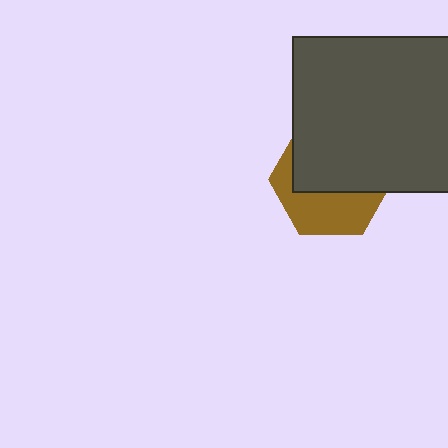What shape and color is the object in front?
The object in front is a dark gray rectangle.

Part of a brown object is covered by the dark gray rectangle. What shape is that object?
It is a hexagon.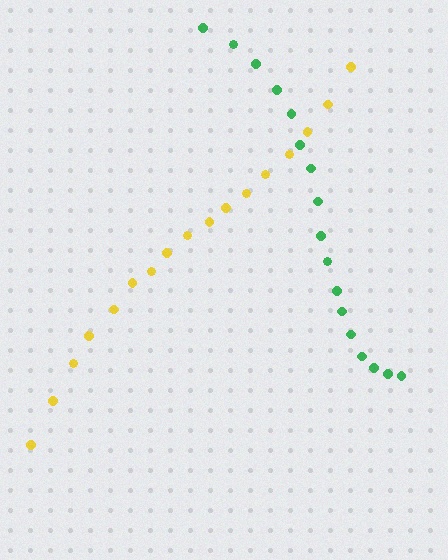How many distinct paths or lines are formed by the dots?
There are 2 distinct paths.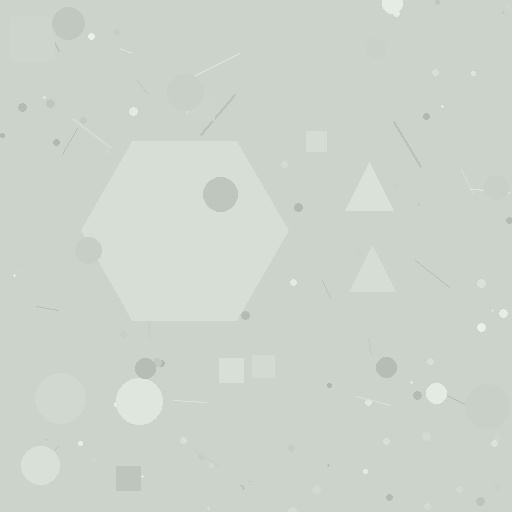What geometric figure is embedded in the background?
A hexagon is embedded in the background.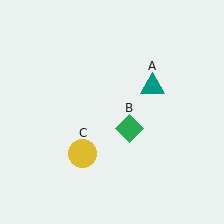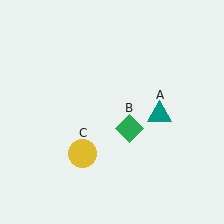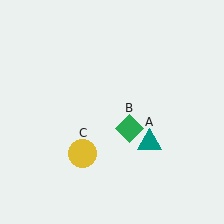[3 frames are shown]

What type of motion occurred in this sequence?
The teal triangle (object A) rotated clockwise around the center of the scene.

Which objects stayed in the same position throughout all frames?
Green diamond (object B) and yellow circle (object C) remained stationary.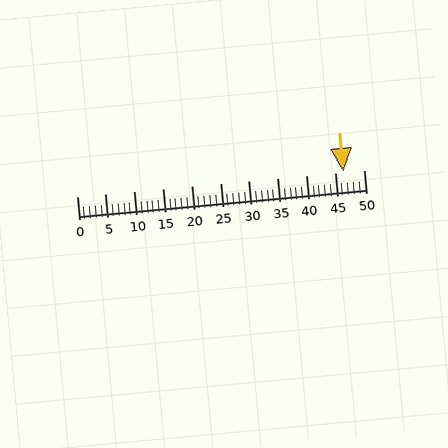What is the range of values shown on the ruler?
The ruler shows values from 0 to 50.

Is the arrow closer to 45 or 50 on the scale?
The arrow is closer to 45.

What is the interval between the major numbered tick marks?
The major tick marks are spaced 5 units apart.